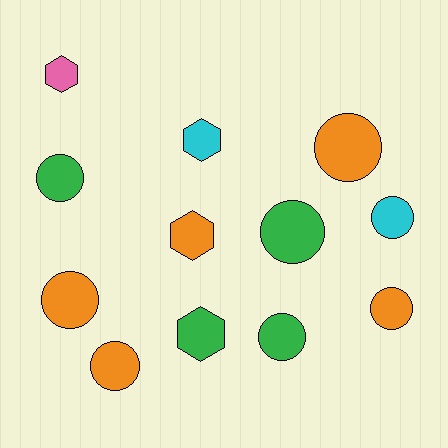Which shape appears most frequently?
Circle, with 8 objects.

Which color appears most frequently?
Orange, with 5 objects.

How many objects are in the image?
There are 12 objects.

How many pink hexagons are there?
There is 1 pink hexagon.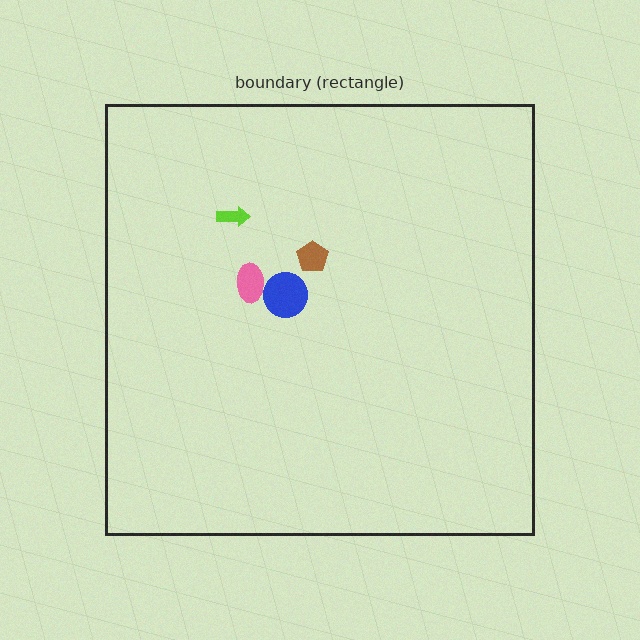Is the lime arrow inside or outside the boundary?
Inside.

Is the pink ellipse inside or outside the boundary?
Inside.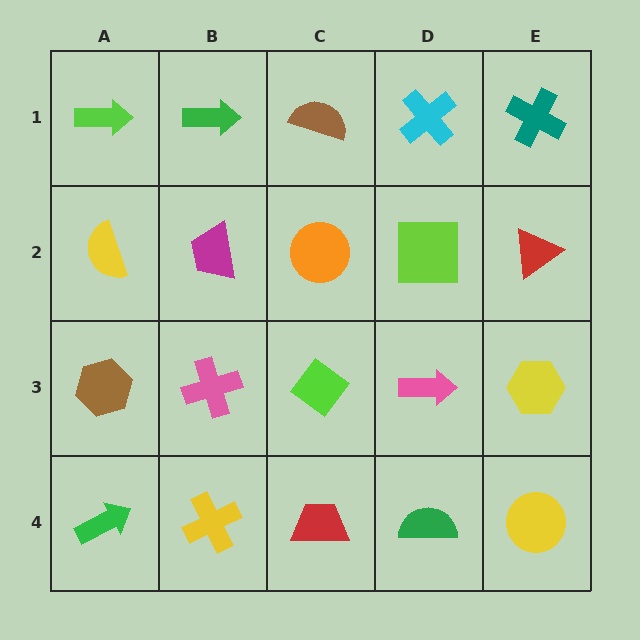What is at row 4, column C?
A red trapezoid.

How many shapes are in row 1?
5 shapes.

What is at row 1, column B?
A green arrow.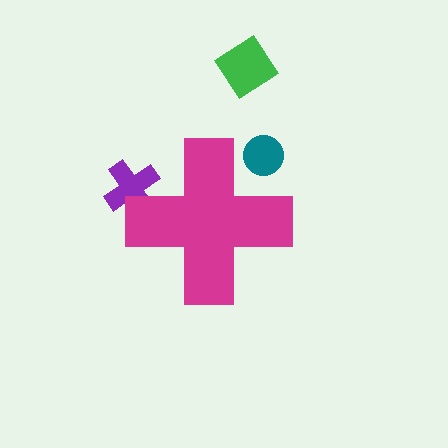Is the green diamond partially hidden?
No, the green diamond is fully visible.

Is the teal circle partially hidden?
Yes, the teal circle is partially hidden behind the magenta cross.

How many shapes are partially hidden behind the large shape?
2 shapes are partially hidden.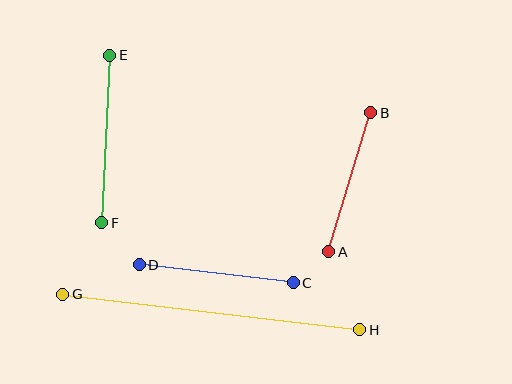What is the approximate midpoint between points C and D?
The midpoint is at approximately (216, 274) pixels.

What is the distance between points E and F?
The distance is approximately 168 pixels.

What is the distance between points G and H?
The distance is approximately 299 pixels.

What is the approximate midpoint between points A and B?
The midpoint is at approximately (350, 182) pixels.